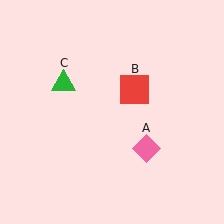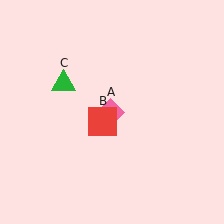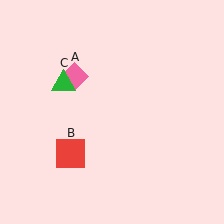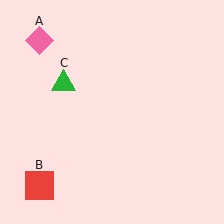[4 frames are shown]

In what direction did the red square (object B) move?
The red square (object B) moved down and to the left.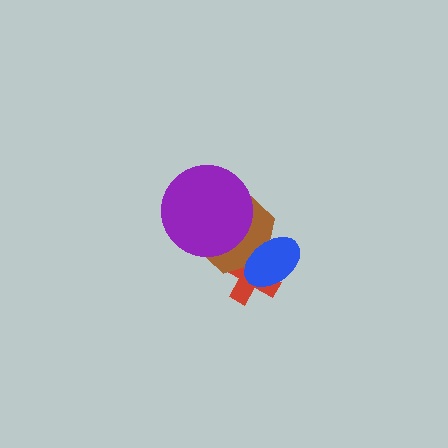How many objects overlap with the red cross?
2 objects overlap with the red cross.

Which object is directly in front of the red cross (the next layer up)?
The brown hexagon is directly in front of the red cross.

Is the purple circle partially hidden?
No, no other shape covers it.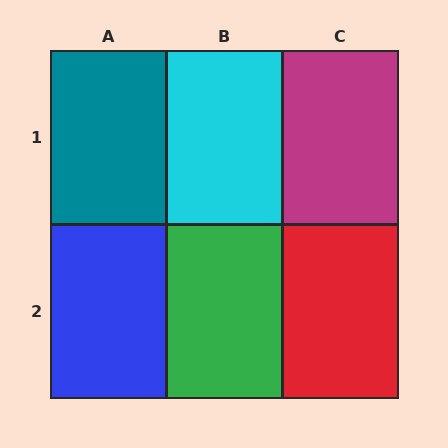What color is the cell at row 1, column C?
Magenta.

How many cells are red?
1 cell is red.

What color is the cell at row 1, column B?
Cyan.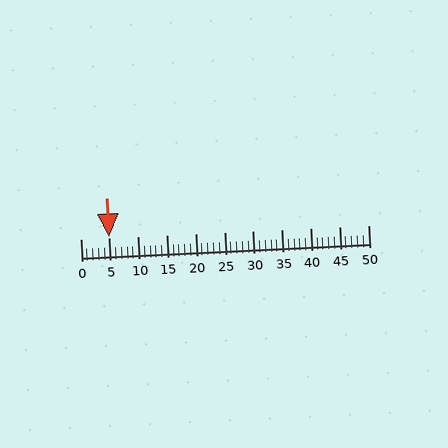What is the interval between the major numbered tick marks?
The major tick marks are spaced 5 units apart.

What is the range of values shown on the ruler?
The ruler shows values from 0 to 50.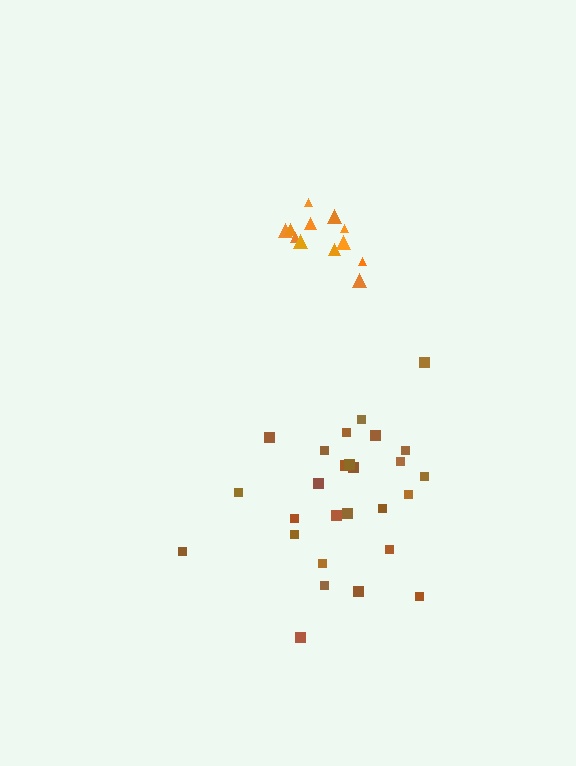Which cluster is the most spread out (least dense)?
Brown.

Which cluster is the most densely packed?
Orange.